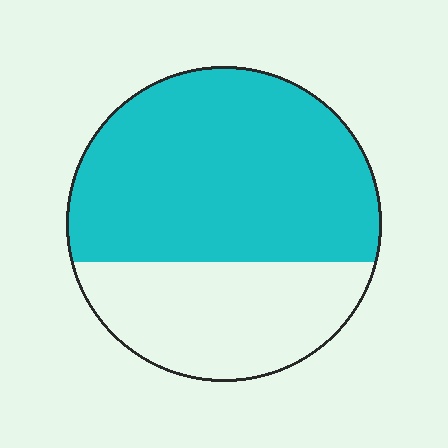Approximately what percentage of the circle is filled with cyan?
Approximately 65%.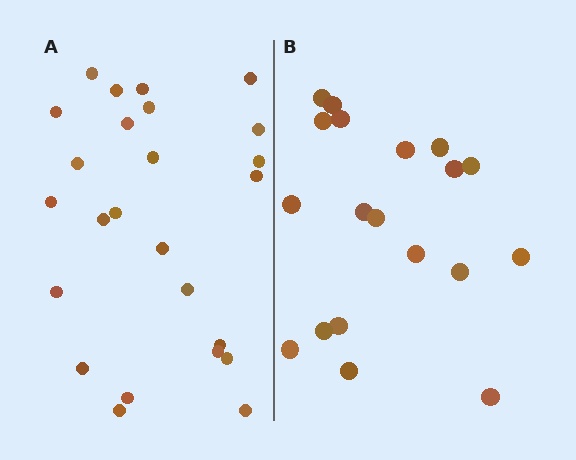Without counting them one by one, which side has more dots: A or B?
Region A (the left region) has more dots.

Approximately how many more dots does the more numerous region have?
Region A has about 6 more dots than region B.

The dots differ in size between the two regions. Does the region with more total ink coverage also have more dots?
No. Region B has more total ink coverage because its dots are larger, but region A actually contains more individual dots. Total area can be misleading — the number of items is what matters here.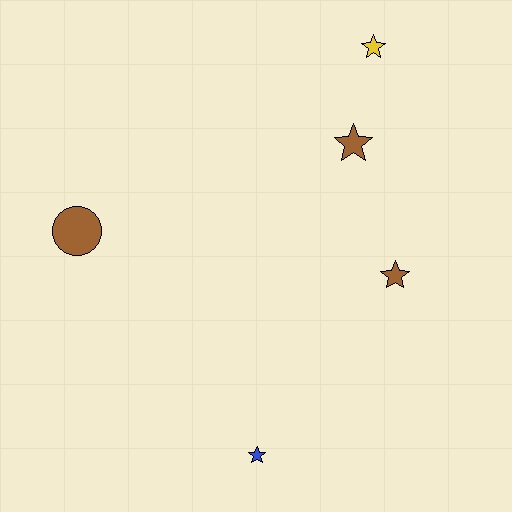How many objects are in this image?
There are 5 objects.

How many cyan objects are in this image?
There are no cyan objects.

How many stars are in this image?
There are 4 stars.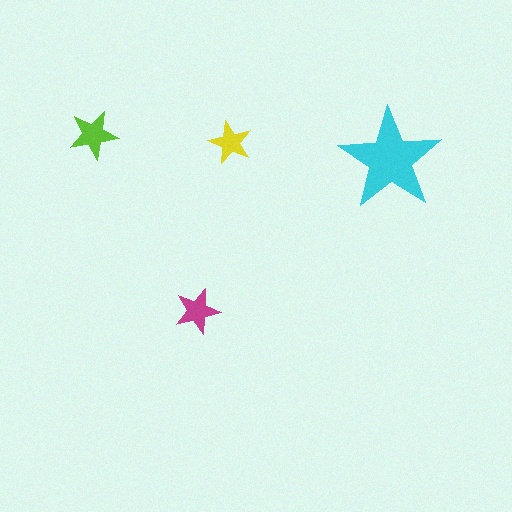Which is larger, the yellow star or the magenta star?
The magenta one.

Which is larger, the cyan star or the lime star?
The cyan one.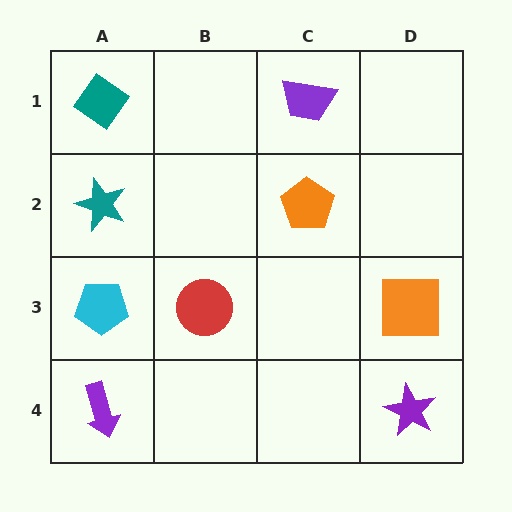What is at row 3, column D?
An orange square.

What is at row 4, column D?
A purple star.